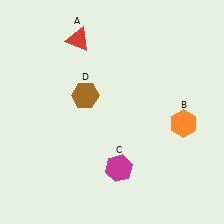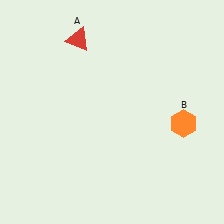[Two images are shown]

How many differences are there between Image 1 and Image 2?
There are 2 differences between the two images.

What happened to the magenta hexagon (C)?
The magenta hexagon (C) was removed in Image 2. It was in the bottom-right area of Image 1.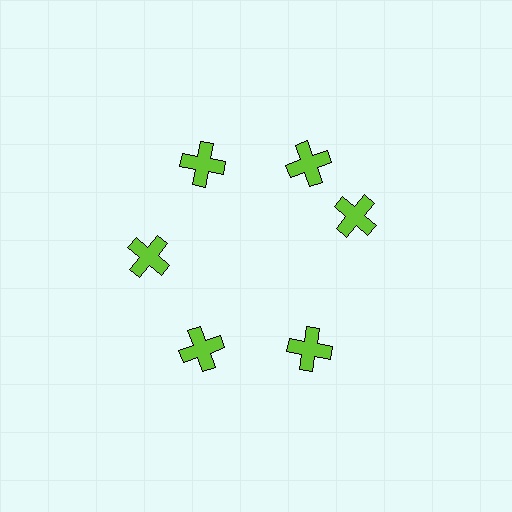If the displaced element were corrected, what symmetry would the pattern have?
It would have 6-fold rotational symmetry — the pattern would map onto itself every 60 degrees.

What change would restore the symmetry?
The symmetry would be restored by rotating it back into even spacing with its neighbors so that all 6 crosses sit at equal angles and equal distance from the center.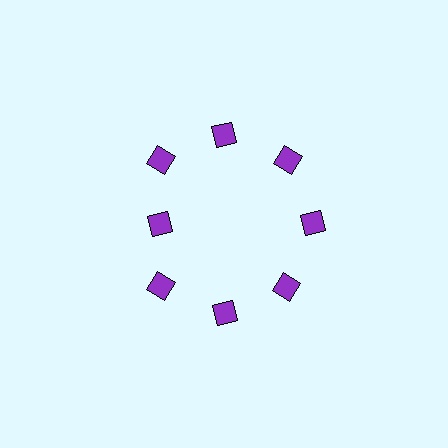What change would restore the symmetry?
The symmetry would be restored by moving it outward, back onto the ring so that all 8 diamonds sit at equal angles and equal distance from the center.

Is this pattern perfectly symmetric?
No. The 8 purple diamonds are arranged in a ring, but one element near the 9 o'clock position is pulled inward toward the center, breaking the 8-fold rotational symmetry.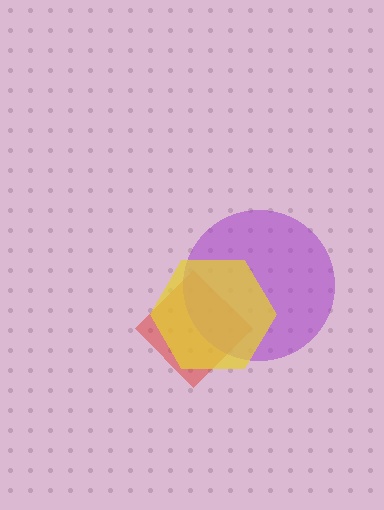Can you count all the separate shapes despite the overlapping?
Yes, there are 3 separate shapes.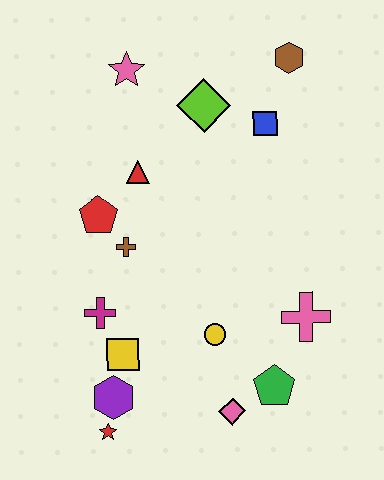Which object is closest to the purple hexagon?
The red star is closest to the purple hexagon.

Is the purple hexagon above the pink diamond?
Yes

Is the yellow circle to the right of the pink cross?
No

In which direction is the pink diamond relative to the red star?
The pink diamond is to the right of the red star.